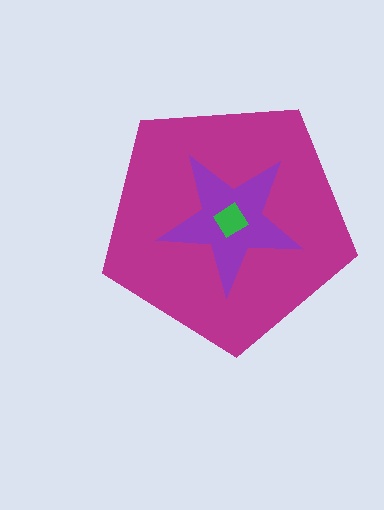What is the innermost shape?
The green diamond.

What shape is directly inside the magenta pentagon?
The purple star.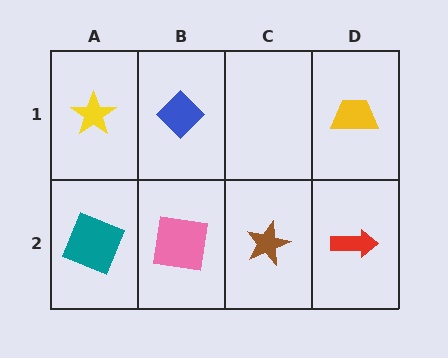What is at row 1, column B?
A blue diamond.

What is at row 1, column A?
A yellow star.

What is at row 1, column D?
A yellow trapezoid.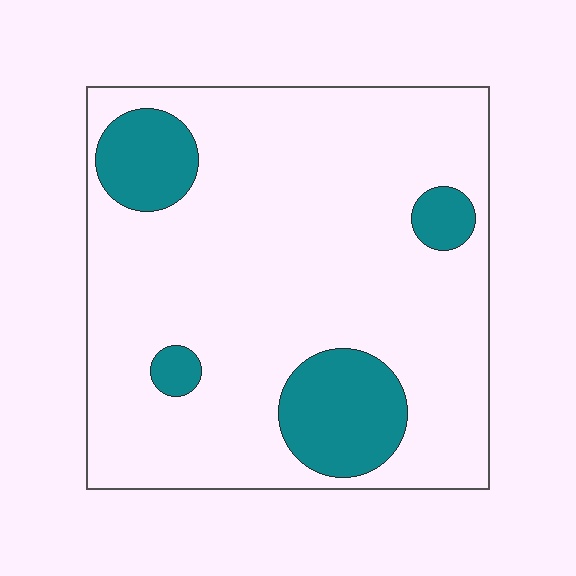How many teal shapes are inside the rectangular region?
4.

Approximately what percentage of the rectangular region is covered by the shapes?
Approximately 15%.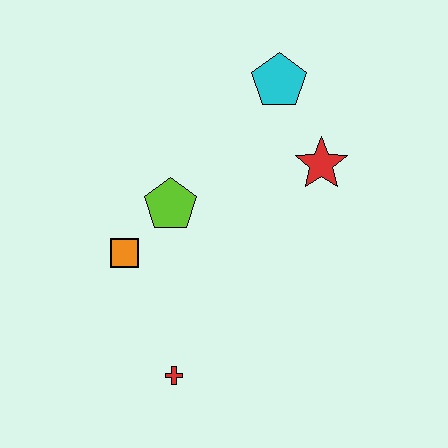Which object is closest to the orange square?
The lime pentagon is closest to the orange square.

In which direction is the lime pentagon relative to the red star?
The lime pentagon is to the left of the red star.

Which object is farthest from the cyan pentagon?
The red cross is farthest from the cyan pentagon.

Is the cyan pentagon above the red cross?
Yes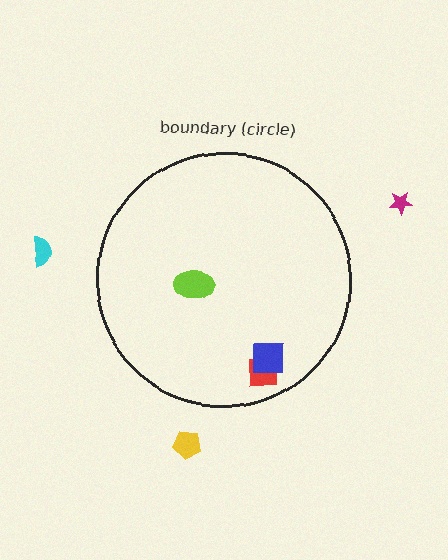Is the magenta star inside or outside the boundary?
Outside.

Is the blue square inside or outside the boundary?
Inside.